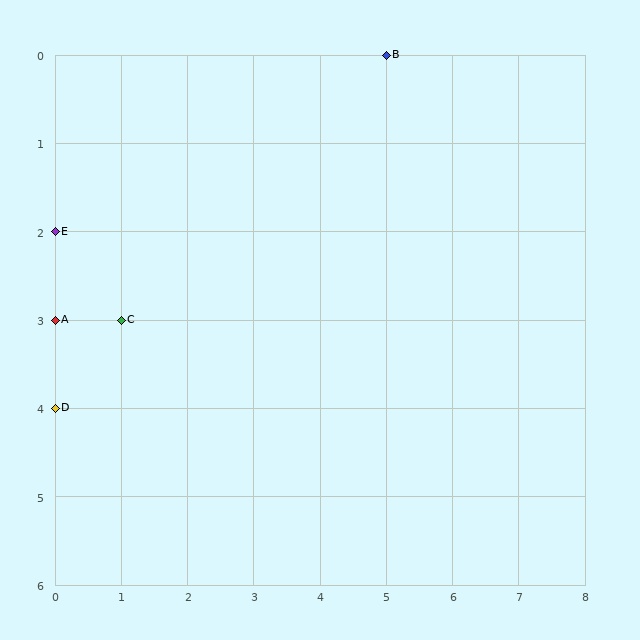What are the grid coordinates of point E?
Point E is at grid coordinates (0, 2).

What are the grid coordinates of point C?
Point C is at grid coordinates (1, 3).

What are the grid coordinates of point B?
Point B is at grid coordinates (5, 0).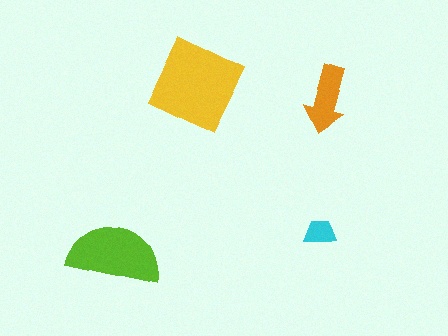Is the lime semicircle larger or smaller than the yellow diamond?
Smaller.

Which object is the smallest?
The cyan trapezoid.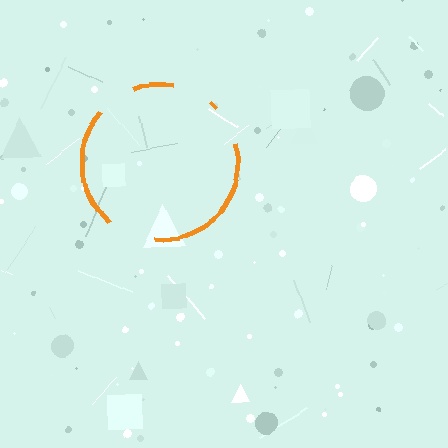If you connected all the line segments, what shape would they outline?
They would outline a circle.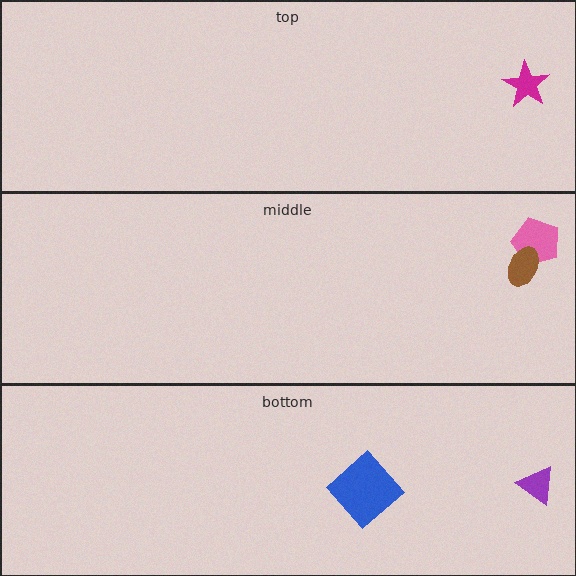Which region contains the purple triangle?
The bottom region.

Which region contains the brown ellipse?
The middle region.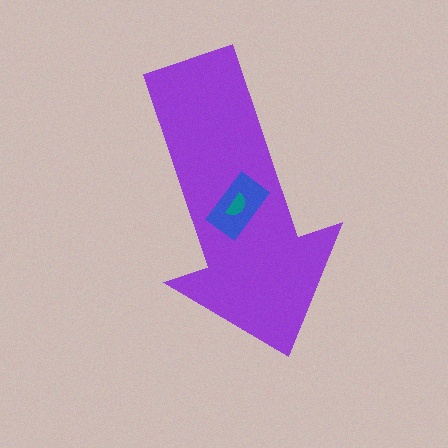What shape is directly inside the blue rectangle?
The teal semicircle.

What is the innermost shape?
The teal semicircle.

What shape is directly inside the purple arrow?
The blue rectangle.